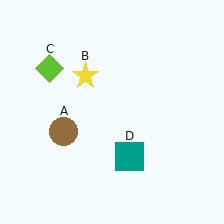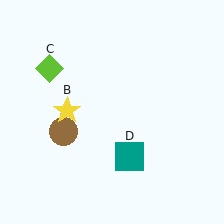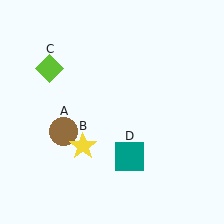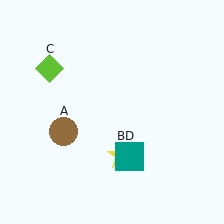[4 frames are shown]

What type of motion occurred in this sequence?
The yellow star (object B) rotated counterclockwise around the center of the scene.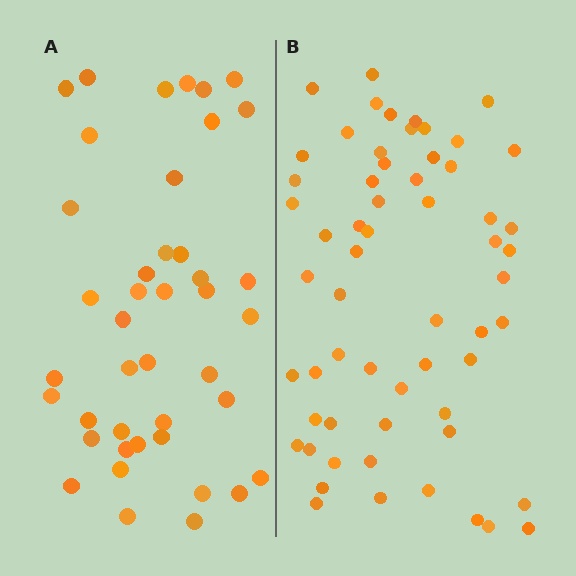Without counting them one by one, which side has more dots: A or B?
Region B (the right region) has more dots.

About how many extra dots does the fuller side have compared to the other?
Region B has approximately 20 more dots than region A.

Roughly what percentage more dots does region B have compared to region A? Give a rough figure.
About 45% more.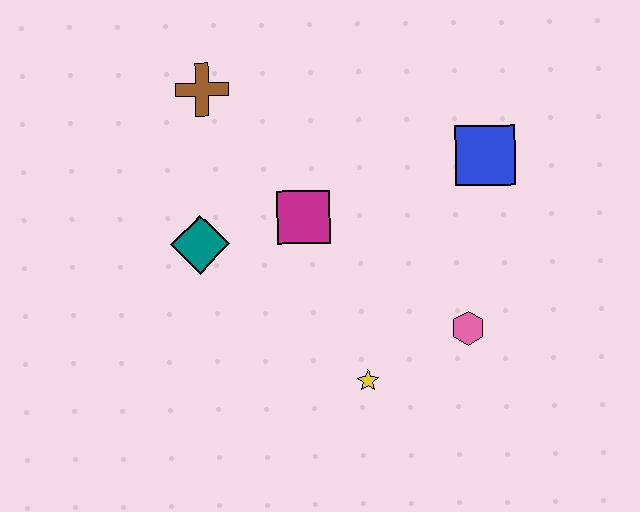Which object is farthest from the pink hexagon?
The brown cross is farthest from the pink hexagon.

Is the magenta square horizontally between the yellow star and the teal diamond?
Yes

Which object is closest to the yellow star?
The pink hexagon is closest to the yellow star.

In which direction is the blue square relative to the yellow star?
The blue square is above the yellow star.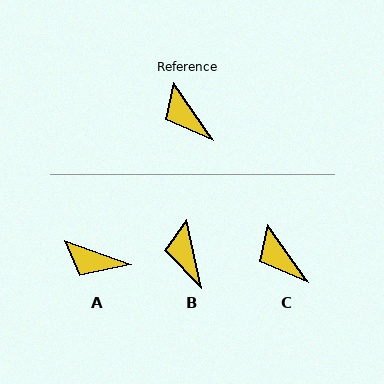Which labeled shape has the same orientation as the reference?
C.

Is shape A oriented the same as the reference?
No, it is off by about 36 degrees.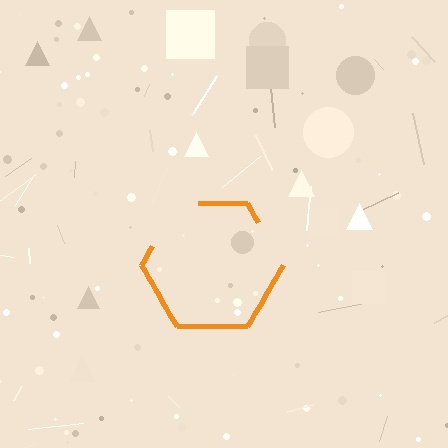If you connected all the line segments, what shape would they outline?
They would outline a hexagon.